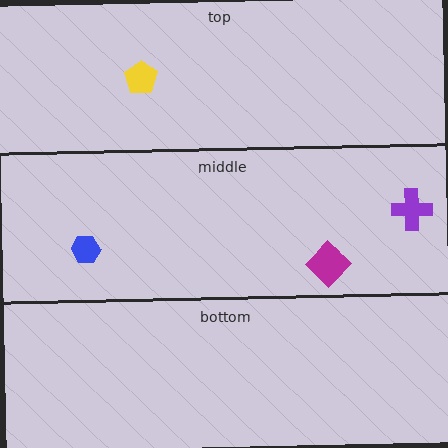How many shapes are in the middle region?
3.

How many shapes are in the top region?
1.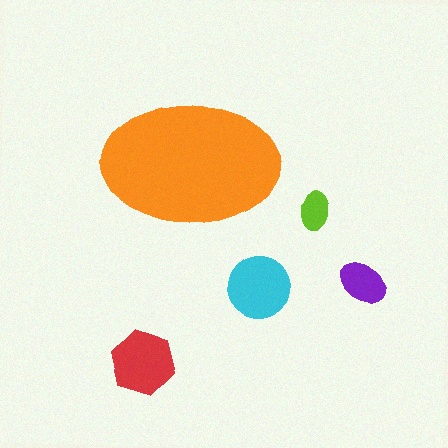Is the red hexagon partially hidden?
No, the red hexagon is fully visible.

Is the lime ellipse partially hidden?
No, the lime ellipse is fully visible.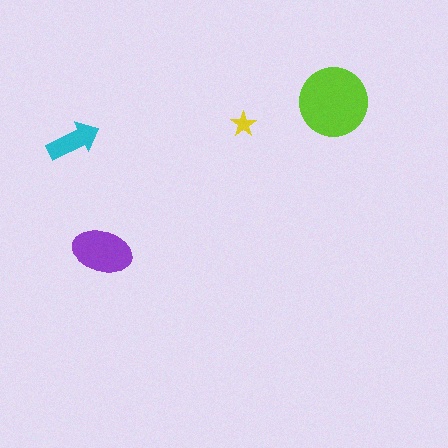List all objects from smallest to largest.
The yellow star, the cyan arrow, the purple ellipse, the lime circle.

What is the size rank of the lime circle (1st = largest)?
1st.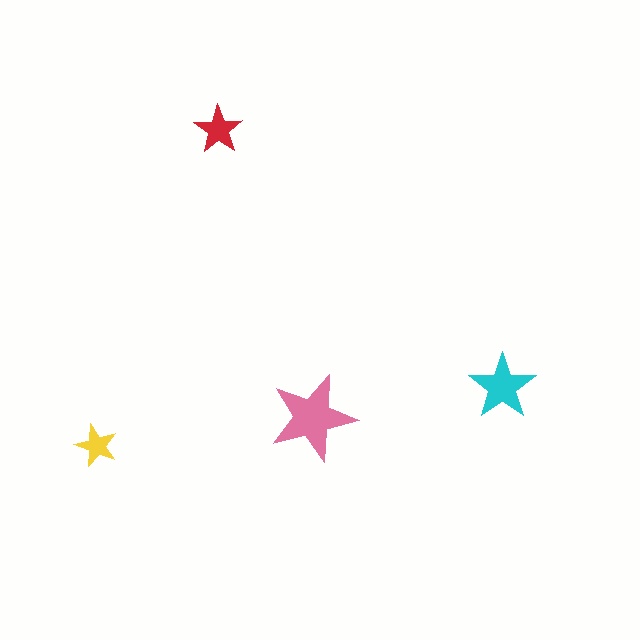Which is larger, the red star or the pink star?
The pink one.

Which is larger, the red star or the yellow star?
The red one.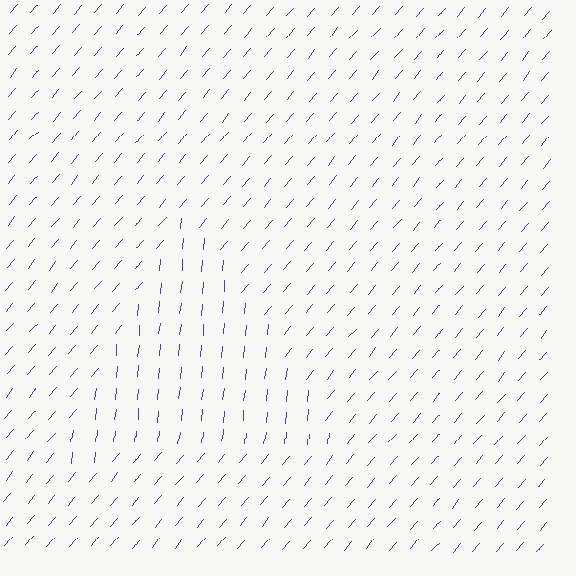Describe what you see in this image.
The image is filled with small blue line segments. A triangle region in the image has lines oriented differently from the surrounding lines, creating a visible texture boundary.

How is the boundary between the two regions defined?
The boundary is defined purely by a change in line orientation (approximately 34 degrees difference). All lines are the same color and thickness.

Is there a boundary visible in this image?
Yes, there is a texture boundary formed by a change in line orientation.